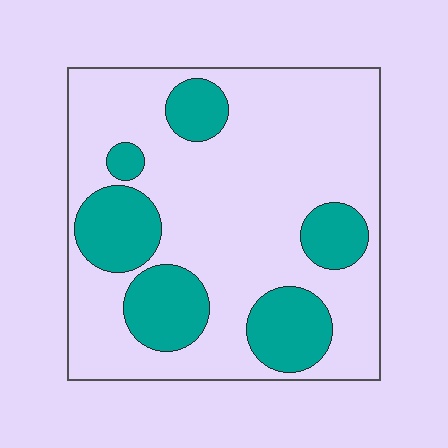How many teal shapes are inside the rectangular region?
6.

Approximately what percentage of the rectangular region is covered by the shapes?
Approximately 25%.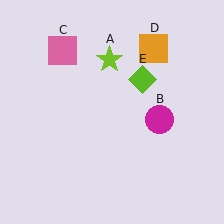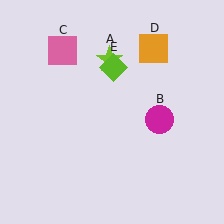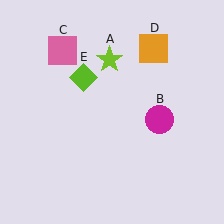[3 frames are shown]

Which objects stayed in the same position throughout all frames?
Lime star (object A) and magenta circle (object B) and pink square (object C) and orange square (object D) remained stationary.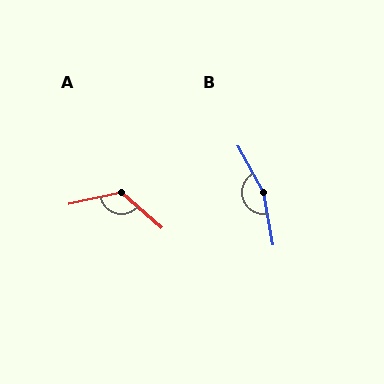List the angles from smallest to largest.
A (126°), B (162°).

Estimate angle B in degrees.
Approximately 162 degrees.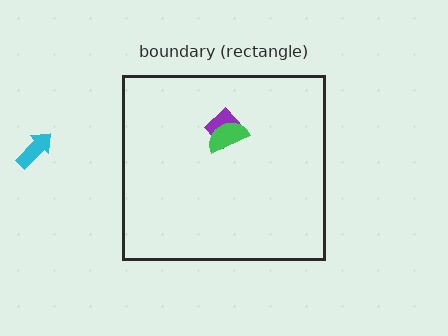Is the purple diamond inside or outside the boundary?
Inside.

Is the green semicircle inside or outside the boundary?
Inside.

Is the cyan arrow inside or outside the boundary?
Outside.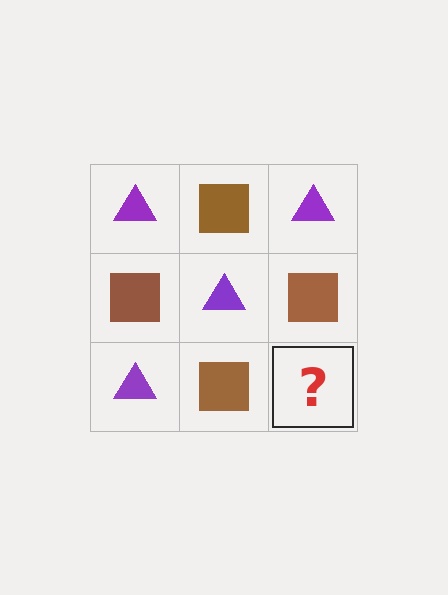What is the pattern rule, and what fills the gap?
The rule is that it alternates purple triangle and brown square in a checkerboard pattern. The gap should be filled with a purple triangle.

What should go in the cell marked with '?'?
The missing cell should contain a purple triangle.